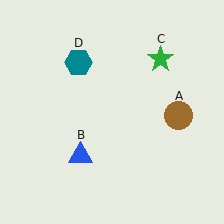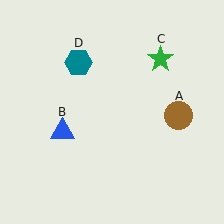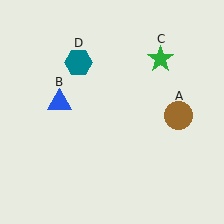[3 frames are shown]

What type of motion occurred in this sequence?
The blue triangle (object B) rotated clockwise around the center of the scene.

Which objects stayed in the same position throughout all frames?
Brown circle (object A) and green star (object C) and teal hexagon (object D) remained stationary.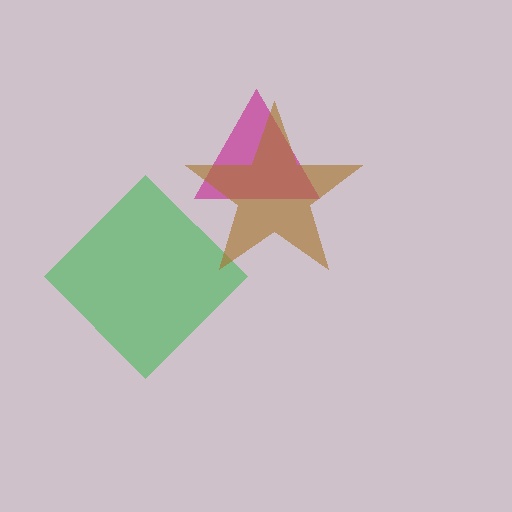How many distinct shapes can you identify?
There are 3 distinct shapes: a magenta triangle, a green diamond, a brown star.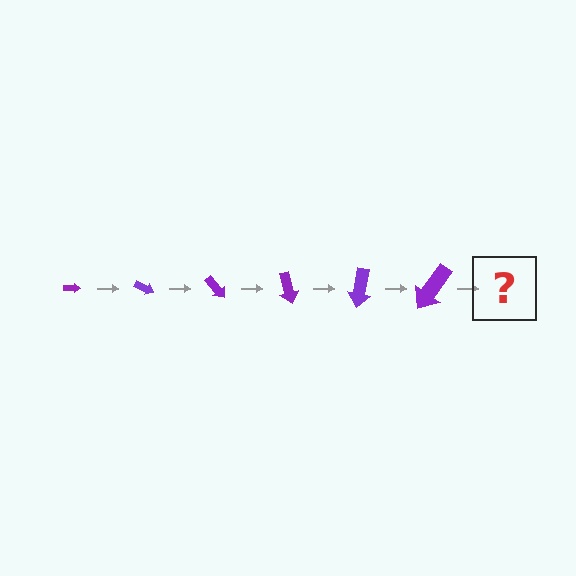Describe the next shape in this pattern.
It should be an arrow, larger than the previous one and rotated 150 degrees from the start.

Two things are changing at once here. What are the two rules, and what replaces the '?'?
The two rules are that the arrow grows larger each step and it rotates 25 degrees each step. The '?' should be an arrow, larger than the previous one and rotated 150 degrees from the start.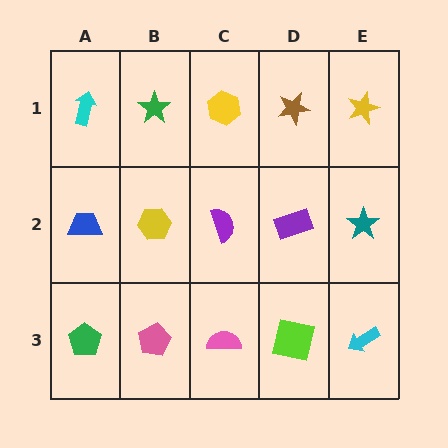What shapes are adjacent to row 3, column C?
A purple semicircle (row 2, column C), a pink pentagon (row 3, column B), a lime square (row 3, column D).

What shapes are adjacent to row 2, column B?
A green star (row 1, column B), a pink pentagon (row 3, column B), a blue trapezoid (row 2, column A), a purple semicircle (row 2, column C).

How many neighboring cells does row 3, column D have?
3.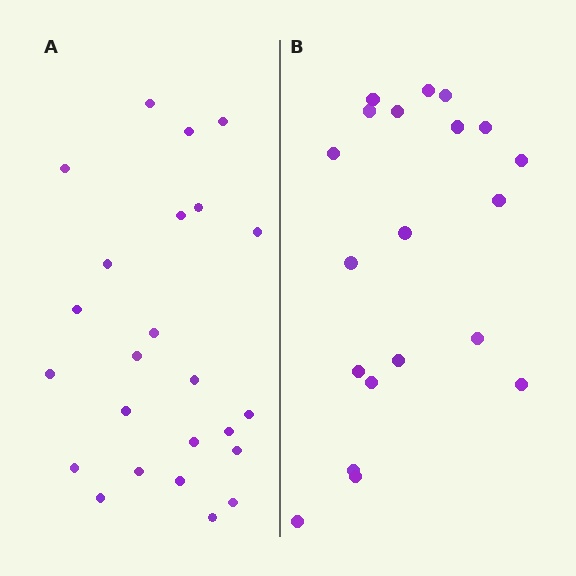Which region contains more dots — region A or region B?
Region A (the left region) has more dots.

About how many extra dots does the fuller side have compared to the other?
Region A has about 4 more dots than region B.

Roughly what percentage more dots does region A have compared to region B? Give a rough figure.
About 20% more.